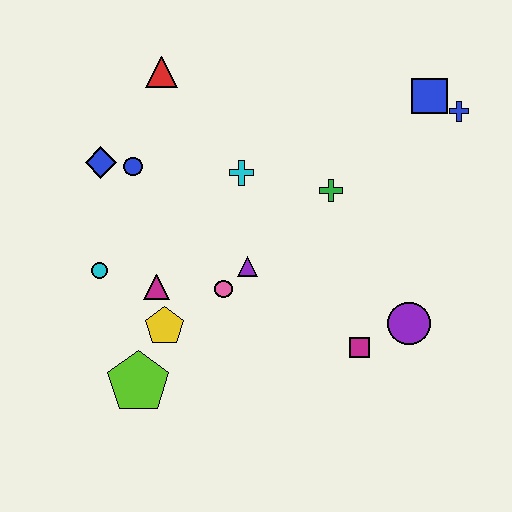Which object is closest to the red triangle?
The blue circle is closest to the red triangle.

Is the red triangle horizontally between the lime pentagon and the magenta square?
Yes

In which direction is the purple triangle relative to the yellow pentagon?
The purple triangle is to the right of the yellow pentagon.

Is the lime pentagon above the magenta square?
No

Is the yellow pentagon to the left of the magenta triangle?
No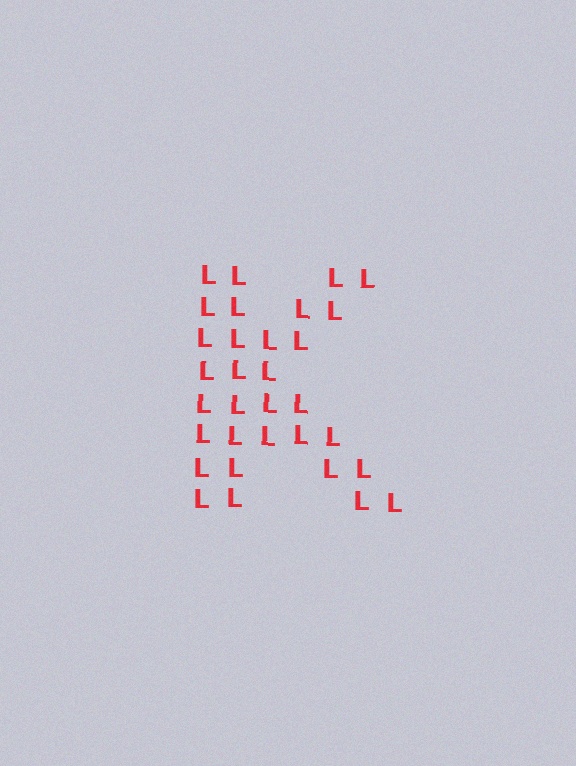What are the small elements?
The small elements are letter L's.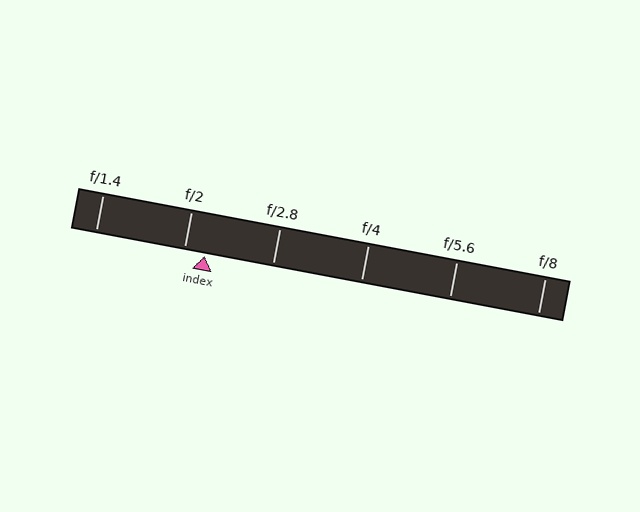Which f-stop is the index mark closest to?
The index mark is closest to f/2.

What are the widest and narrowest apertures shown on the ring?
The widest aperture shown is f/1.4 and the narrowest is f/8.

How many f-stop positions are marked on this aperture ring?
There are 6 f-stop positions marked.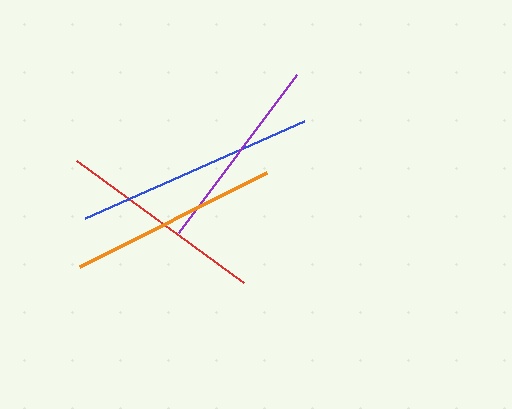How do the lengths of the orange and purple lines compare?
The orange and purple lines are approximately the same length.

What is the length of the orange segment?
The orange segment is approximately 210 pixels long.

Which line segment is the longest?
The blue line is the longest at approximately 239 pixels.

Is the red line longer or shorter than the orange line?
The orange line is longer than the red line.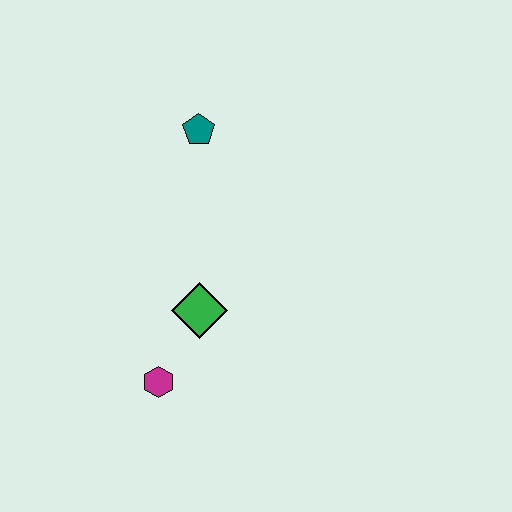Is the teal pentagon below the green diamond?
No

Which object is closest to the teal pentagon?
The green diamond is closest to the teal pentagon.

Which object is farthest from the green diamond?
The teal pentagon is farthest from the green diamond.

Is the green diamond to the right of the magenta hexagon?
Yes